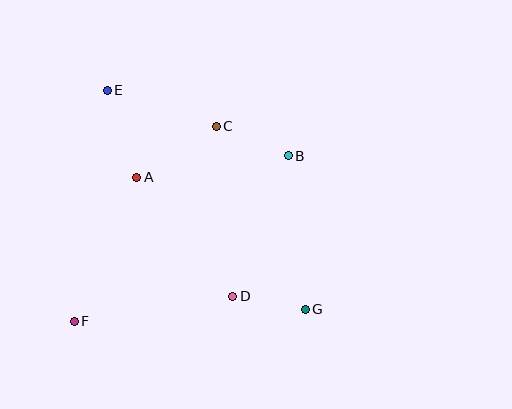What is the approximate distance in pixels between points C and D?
The distance between C and D is approximately 171 pixels.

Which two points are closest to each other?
Points D and G are closest to each other.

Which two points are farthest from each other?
Points E and G are farthest from each other.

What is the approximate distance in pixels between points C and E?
The distance between C and E is approximately 115 pixels.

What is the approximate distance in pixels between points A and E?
The distance between A and E is approximately 92 pixels.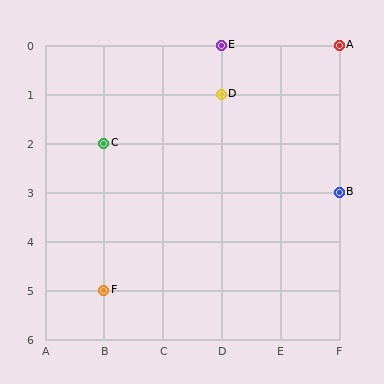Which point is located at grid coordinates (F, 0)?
Point A is at (F, 0).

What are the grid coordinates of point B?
Point B is at grid coordinates (F, 3).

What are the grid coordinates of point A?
Point A is at grid coordinates (F, 0).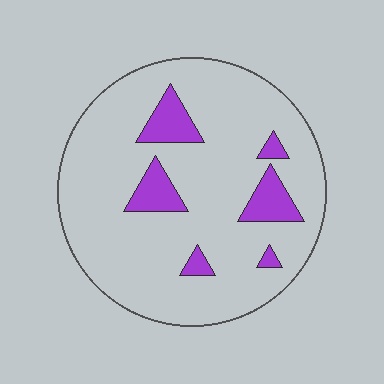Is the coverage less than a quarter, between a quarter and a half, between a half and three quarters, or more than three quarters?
Less than a quarter.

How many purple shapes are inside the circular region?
6.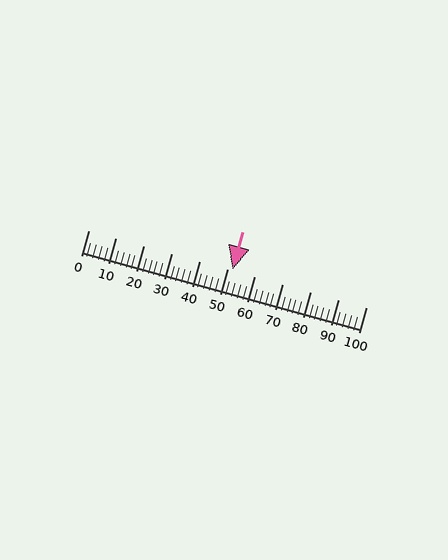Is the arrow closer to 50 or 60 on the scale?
The arrow is closer to 50.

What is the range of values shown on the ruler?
The ruler shows values from 0 to 100.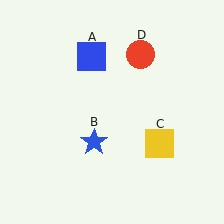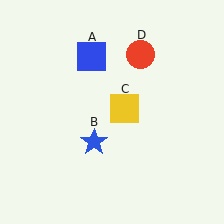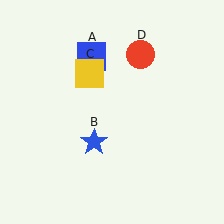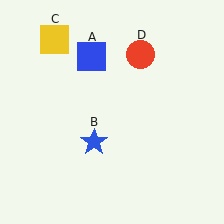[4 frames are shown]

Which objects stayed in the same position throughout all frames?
Blue square (object A) and blue star (object B) and red circle (object D) remained stationary.